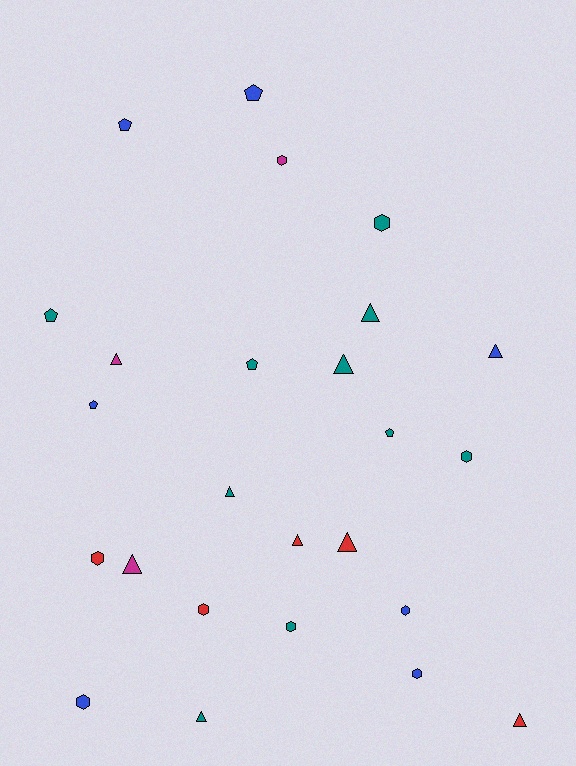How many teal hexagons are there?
There are 3 teal hexagons.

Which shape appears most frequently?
Triangle, with 10 objects.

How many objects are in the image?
There are 25 objects.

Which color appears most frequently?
Teal, with 10 objects.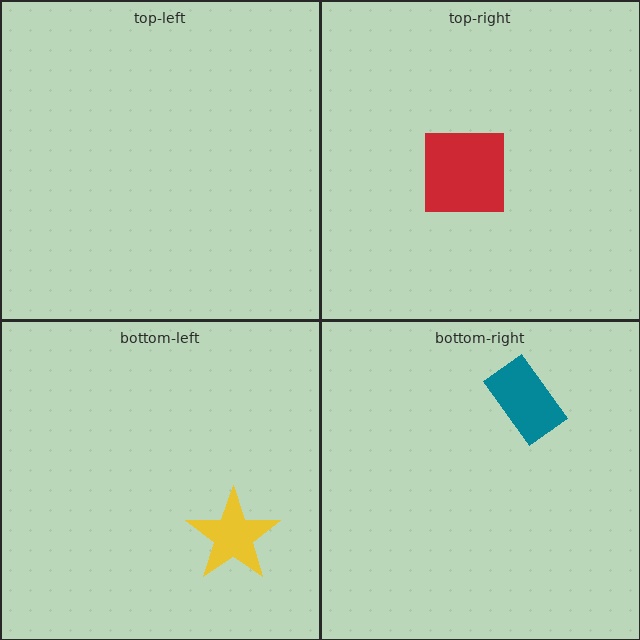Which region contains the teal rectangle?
The bottom-right region.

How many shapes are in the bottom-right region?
1.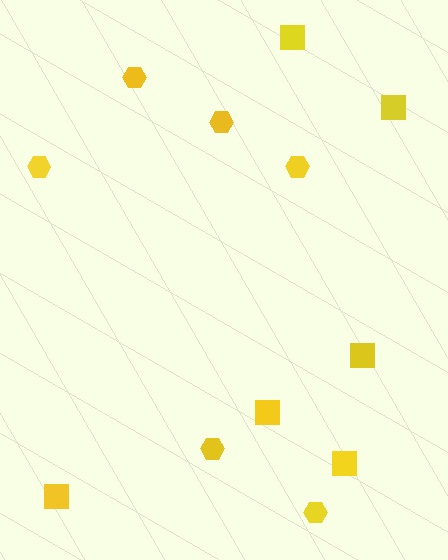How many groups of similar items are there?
There are 2 groups: one group of hexagons (6) and one group of squares (6).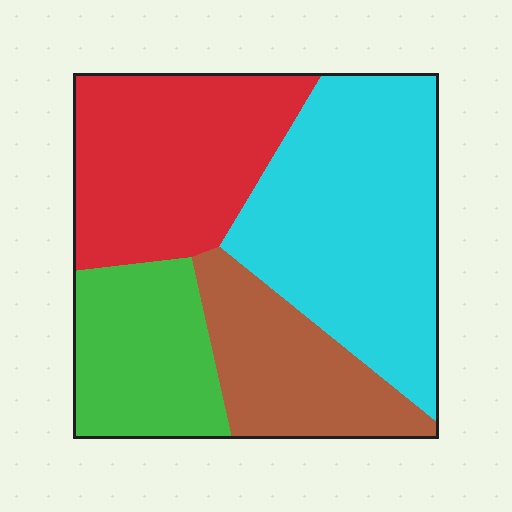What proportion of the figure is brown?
Brown takes up about one sixth (1/6) of the figure.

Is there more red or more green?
Red.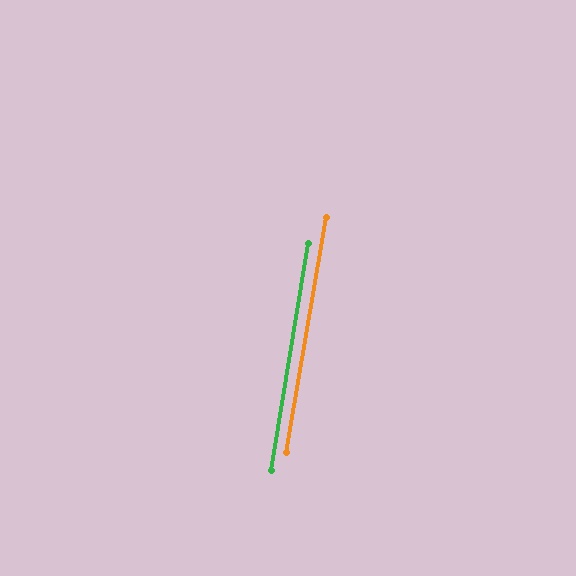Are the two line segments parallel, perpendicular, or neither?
Parallel — their directions differ by only 0.5°.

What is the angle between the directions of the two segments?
Approximately 0 degrees.